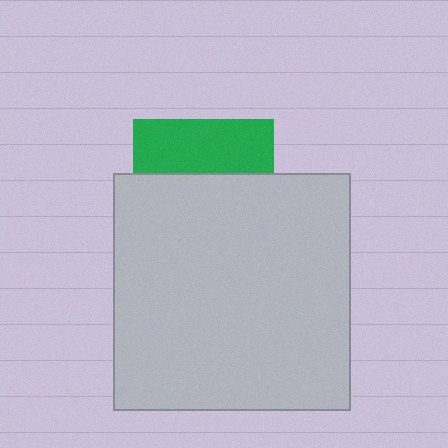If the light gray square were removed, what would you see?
You would see the complete green square.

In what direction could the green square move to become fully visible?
The green square could move up. That would shift it out from behind the light gray square entirely.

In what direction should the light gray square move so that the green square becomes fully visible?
The light gray square should move down. That is the shortest direction to clear the overlap and leave the green square fully visible.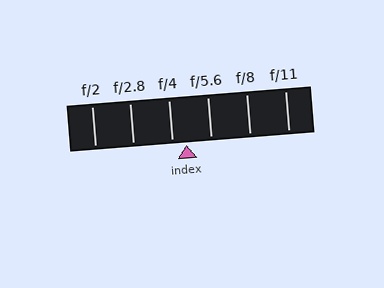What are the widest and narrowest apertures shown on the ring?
The widest aperture shown is f/2 and the narrowest is f/11.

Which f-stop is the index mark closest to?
The index mark is closest to f/4.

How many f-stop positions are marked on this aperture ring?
There are 6 f-stop positions marked.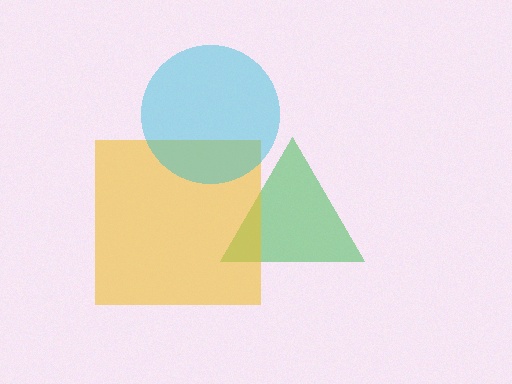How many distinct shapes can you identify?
There are 3 distinct shapes: a green triangle, a yellow square, a cyan circle.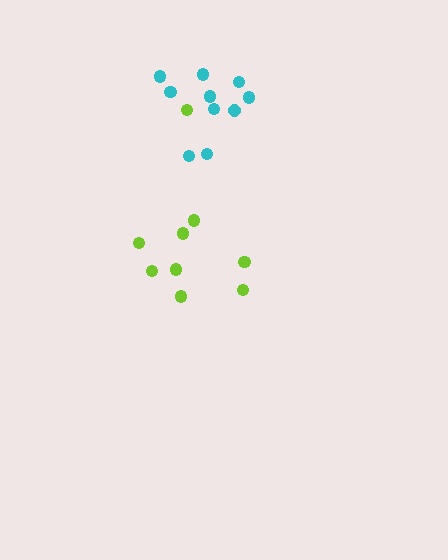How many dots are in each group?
Group 1: 10 dots, Group 2: 9 dots (19 total).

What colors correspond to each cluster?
The clusters are colored: cyan, lime.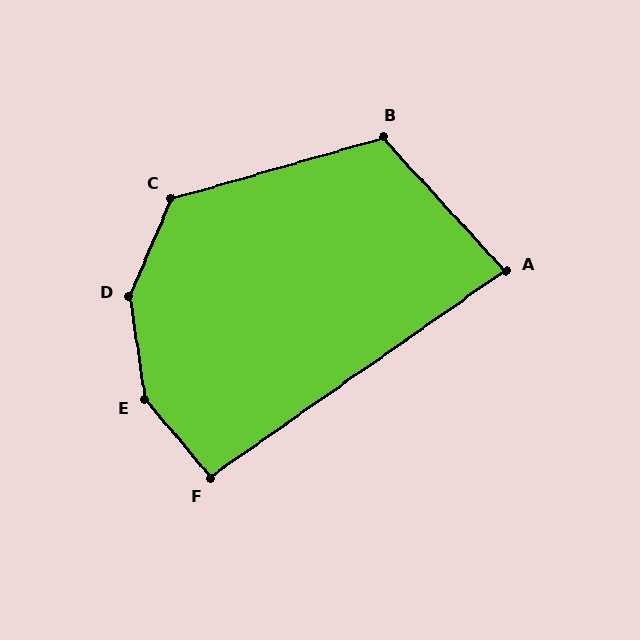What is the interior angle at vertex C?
Approximately 129 degrees (obtuse).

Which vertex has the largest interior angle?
E, at approximately 149 degrees.